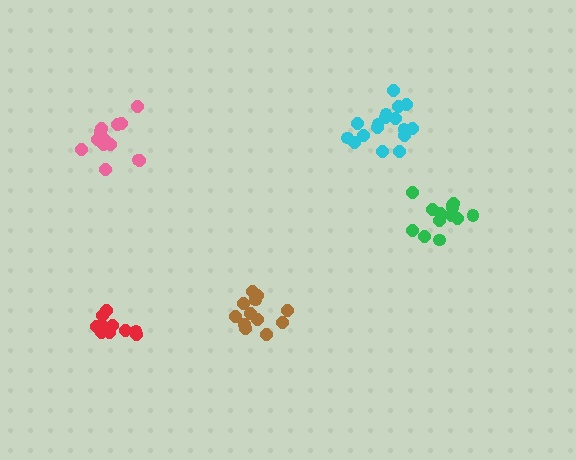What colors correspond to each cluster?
The clusters are colored: green, cyan, pink, brown, red.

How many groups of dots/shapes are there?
There are 5 groups.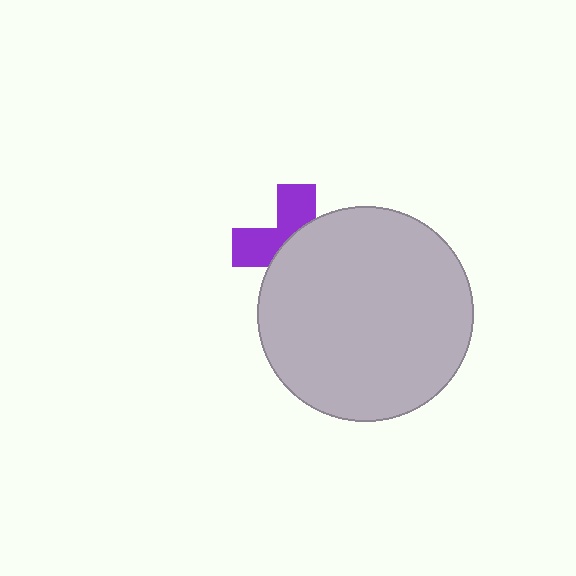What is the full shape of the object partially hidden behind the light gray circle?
The partially hidden object is a purple cross.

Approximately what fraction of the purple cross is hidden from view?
Roughly 58% of the purple cross is hidden behind the light gray circle.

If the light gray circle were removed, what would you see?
You would see the complete purple cross.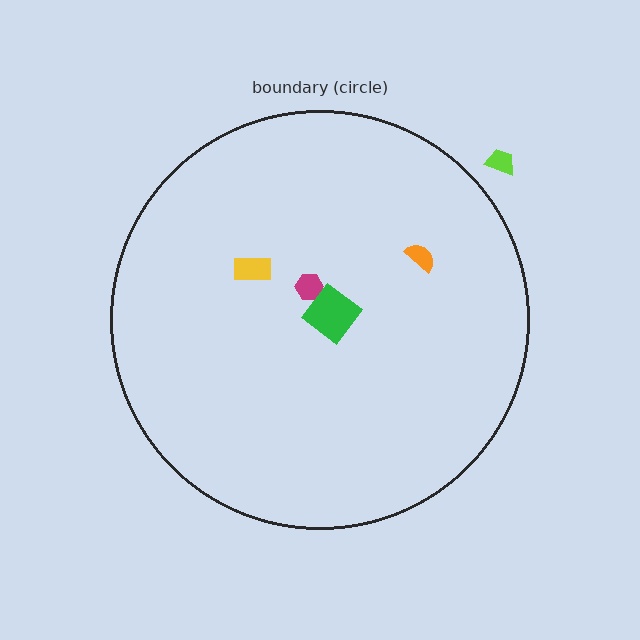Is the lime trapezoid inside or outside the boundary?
Outside.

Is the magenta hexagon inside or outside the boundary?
Inside.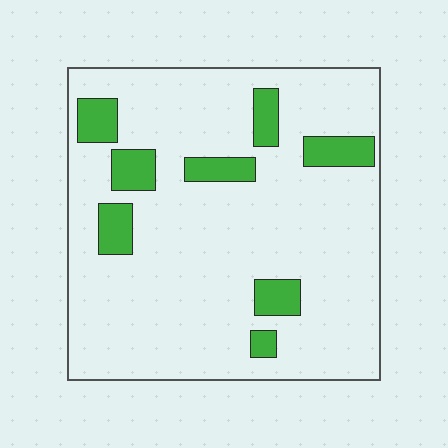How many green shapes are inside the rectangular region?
8.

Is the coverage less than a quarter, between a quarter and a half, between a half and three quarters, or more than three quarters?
Less than a quarter.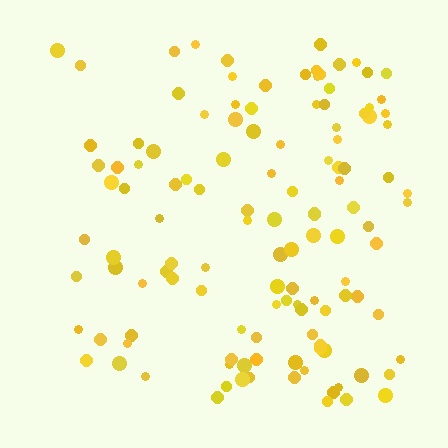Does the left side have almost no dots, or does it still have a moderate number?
Still a moderate number, just noticeably fewer than the right.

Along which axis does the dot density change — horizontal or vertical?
Horizontal.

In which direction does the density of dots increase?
From left to right, with the right side densest.